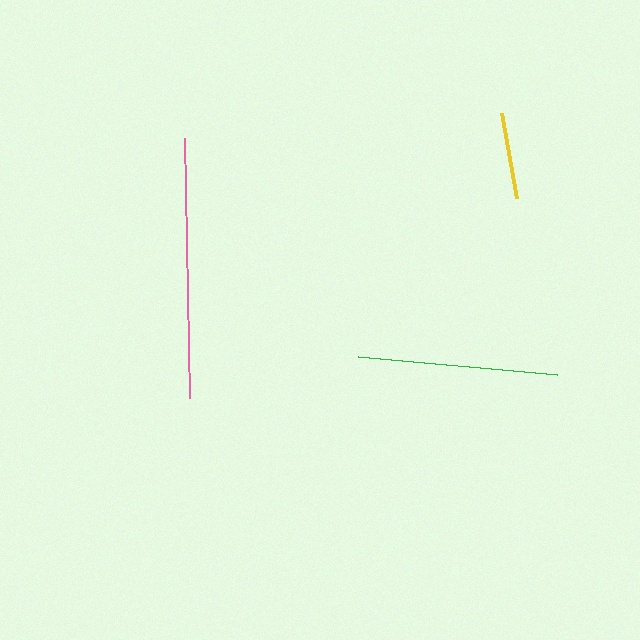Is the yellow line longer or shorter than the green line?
The green line is longer than the yellow line.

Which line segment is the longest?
The pink line is the longest at approximately 260 pixels.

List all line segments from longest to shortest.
From longest to shortest: pink, green, yellow.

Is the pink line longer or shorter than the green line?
The pink line is longer than the green line.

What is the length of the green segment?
The green segment is approximately 200 pixels long.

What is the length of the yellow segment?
The yellow segment is approximately 86 pixels long.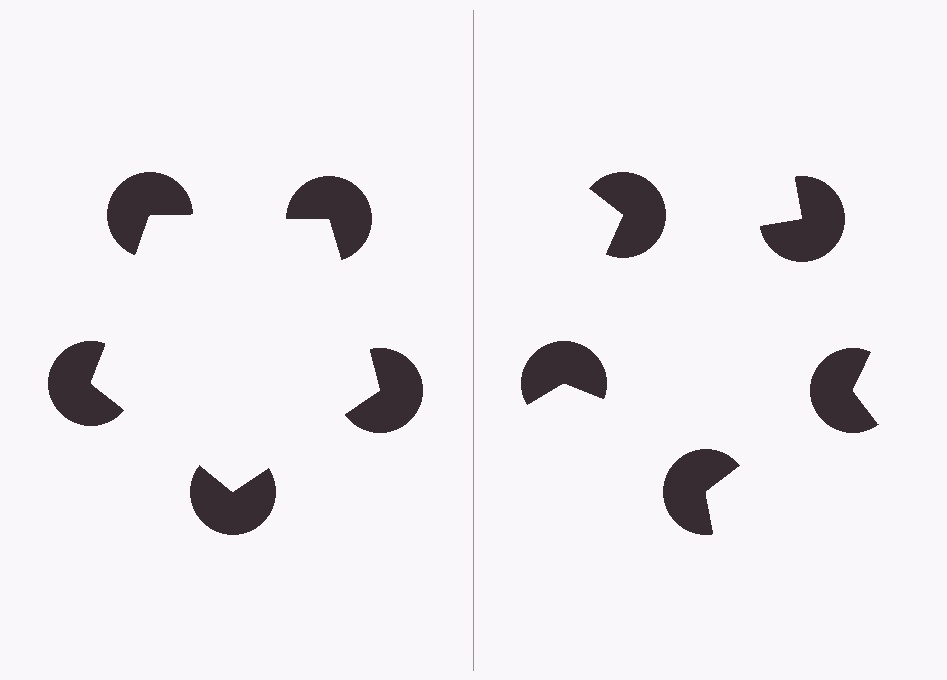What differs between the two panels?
The pac-man discs are positioned identically on both sides; only the wedge orientations differ. On the left they align to a pentagon; on the right they are misaligned.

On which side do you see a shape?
An illusory pentagon appears on the left side. On the right side the wedge cuts are rotated, so no coherent shape forms.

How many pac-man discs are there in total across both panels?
10 — 5 on each side.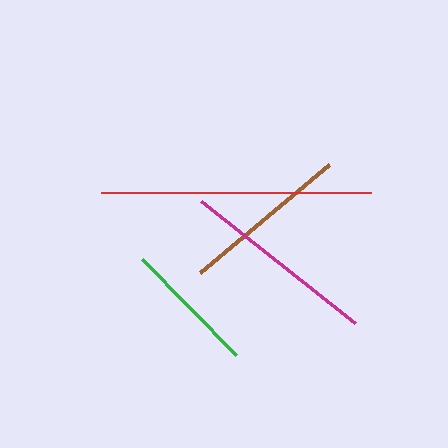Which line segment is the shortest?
The green line is the shortest at approximately 134 pixels.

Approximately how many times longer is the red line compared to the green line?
The red line is approximately 2.0 times the length of the green line.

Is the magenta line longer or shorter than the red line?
The red line is longer than the magenta line.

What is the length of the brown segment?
The brown segment is approximately 168 pixels long.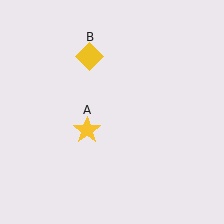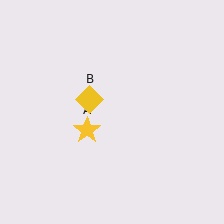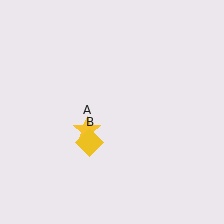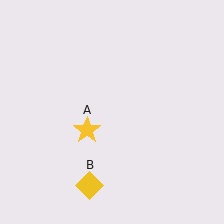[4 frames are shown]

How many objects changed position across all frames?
1 object changed position: yellow diamond (object B).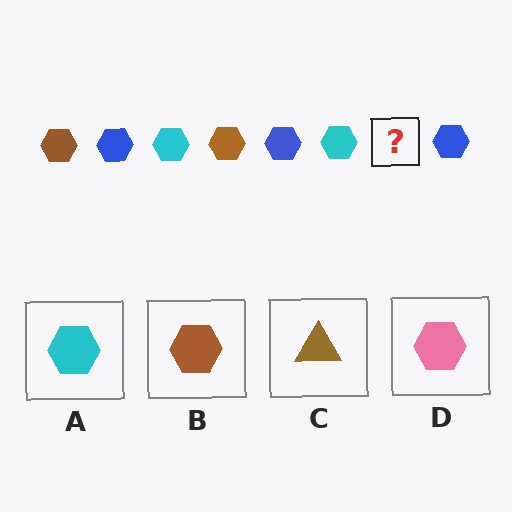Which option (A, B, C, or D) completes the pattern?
B.